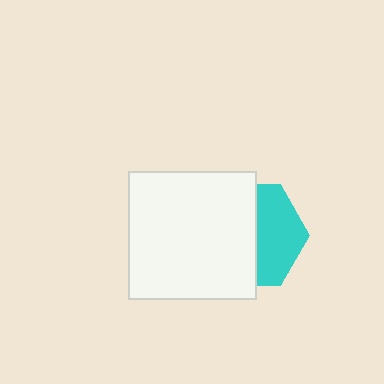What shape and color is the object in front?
The object in front is a white square.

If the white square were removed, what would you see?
You would see the complete cyan hexagon.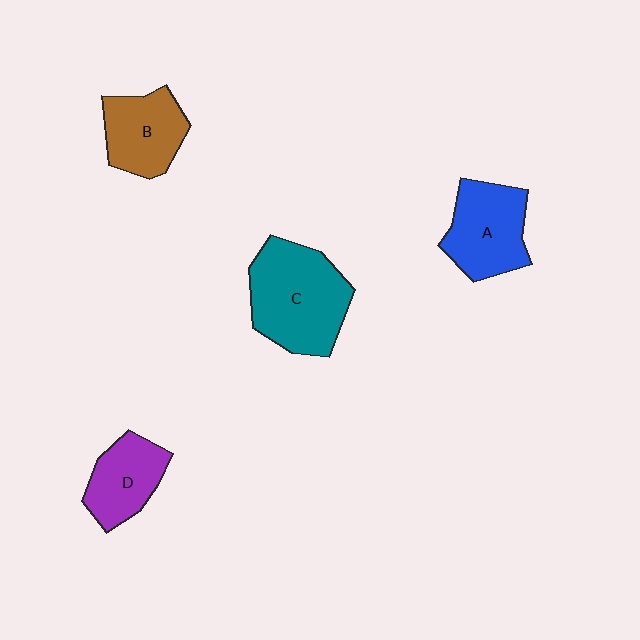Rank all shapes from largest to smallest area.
From largest to smallest: C (teal), A (blue), B (brown), D (purple).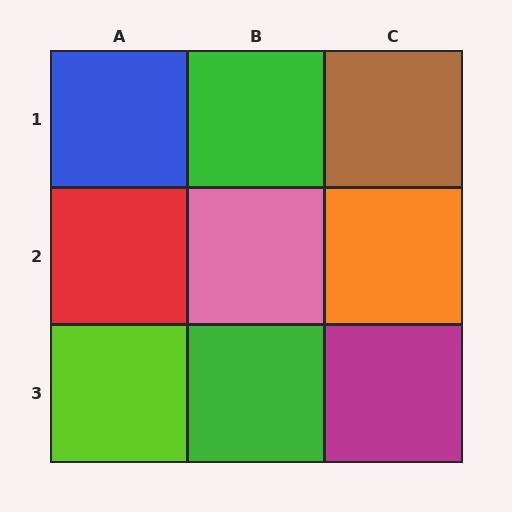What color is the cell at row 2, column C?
Orange.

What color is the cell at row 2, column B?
Pink.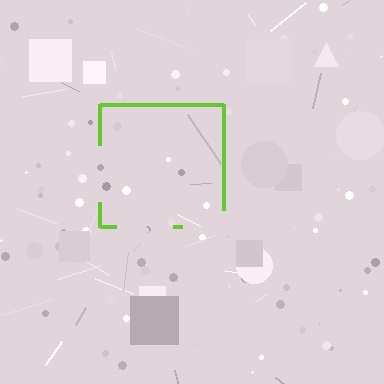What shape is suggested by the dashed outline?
The dashed outline suggests a square.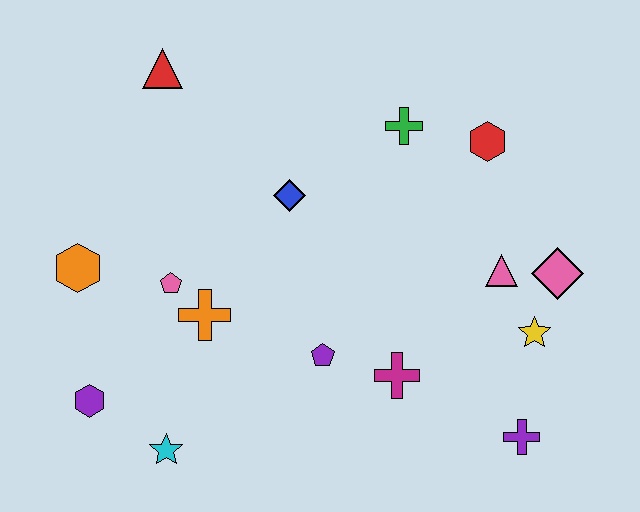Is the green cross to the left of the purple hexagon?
No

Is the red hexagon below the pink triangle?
No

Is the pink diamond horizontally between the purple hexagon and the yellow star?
No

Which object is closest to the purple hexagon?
The cyan star is closest to the purple hexagon.